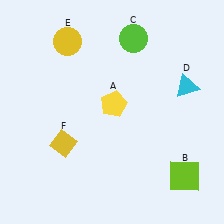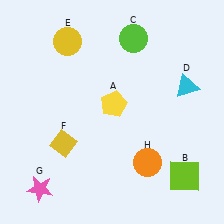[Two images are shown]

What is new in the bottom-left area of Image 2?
A pink star (G) was added in the bottom-left area of Image 2.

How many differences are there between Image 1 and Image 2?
There are 2 differences between the two images.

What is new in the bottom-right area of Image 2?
An orange circle (H) was added in the bottom-right area of Image 2.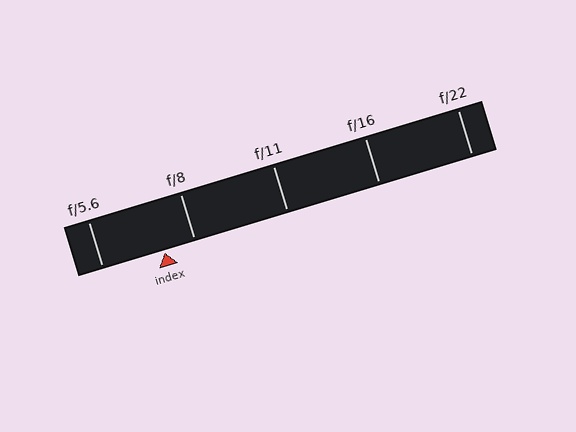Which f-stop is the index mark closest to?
The index mark is closest to f/8.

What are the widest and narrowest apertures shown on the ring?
The widest aperture shown is f/5.6 and the narrowest is f/22.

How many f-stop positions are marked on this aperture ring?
There are 5 f-stop positions marked.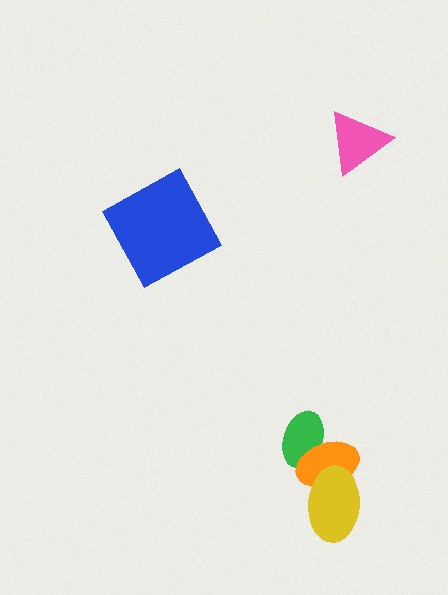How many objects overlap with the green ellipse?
1 object overlaps with the green ellipse.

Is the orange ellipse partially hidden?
Yes, it is partially covered by another shape.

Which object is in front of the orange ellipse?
The yellow ellipse is in front of the orange ellipse.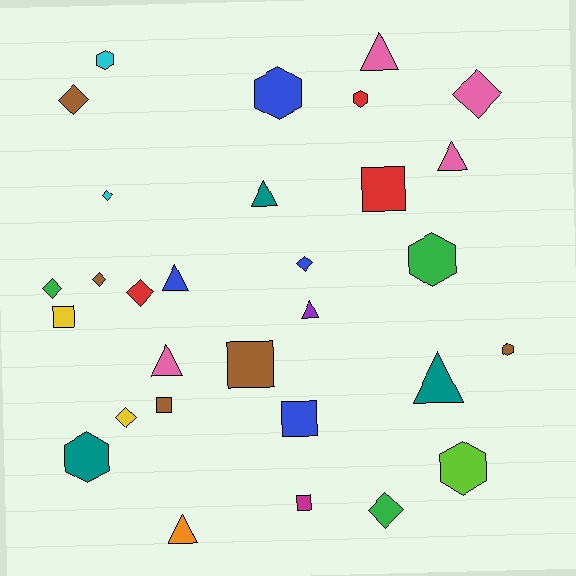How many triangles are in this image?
There are 8 triangles.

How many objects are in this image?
There are 30 objects.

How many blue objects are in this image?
There are 4 blue objects.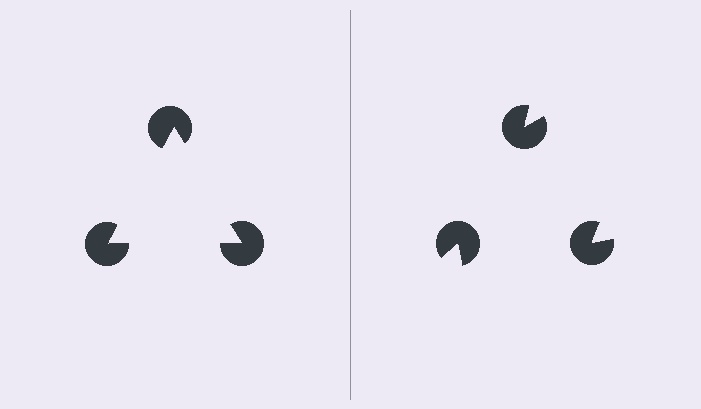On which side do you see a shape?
An illusory triangle appears on the left side. On the right side the wedge cuts are rotated, so no coherent shape forms.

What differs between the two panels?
The pac-man discs are positioned identically on both sides; only the wedge orientations differ. On the left they align to a triangle; on the right they are misaligned.